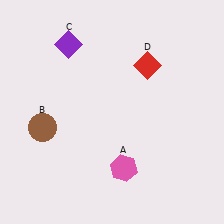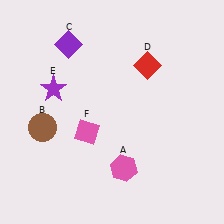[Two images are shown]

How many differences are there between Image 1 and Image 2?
There are 2 differences between the two images.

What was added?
A purple star (E), a pink diamond (F) were added in Image 2.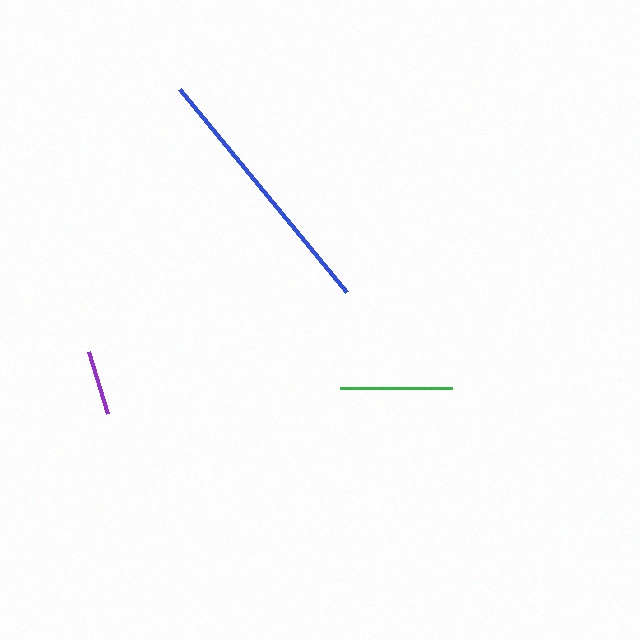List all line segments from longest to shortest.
From longest to shortest: blue, green, purple.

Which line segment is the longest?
The blue line is the longest at approximately 262 pixels.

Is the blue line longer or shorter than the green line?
The blue line is longer than the green line.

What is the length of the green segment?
The green segment is approximately 112 pixels long.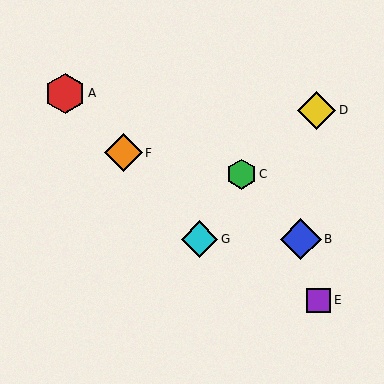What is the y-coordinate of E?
Object E is at y≈300.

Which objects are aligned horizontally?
Objects B, G are aligned horizontally.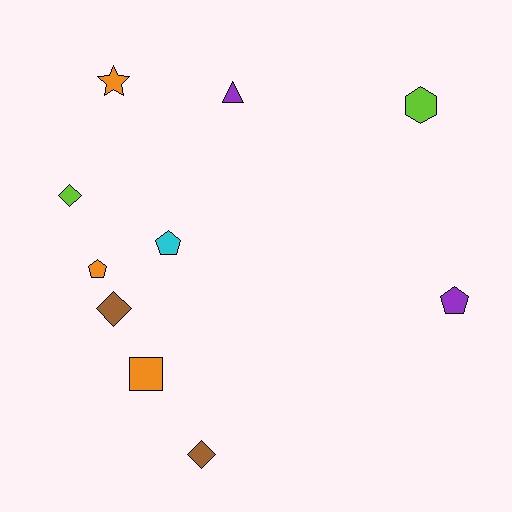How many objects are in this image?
There are 10 objects.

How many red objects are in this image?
There are no red objects.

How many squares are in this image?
There is 1 square.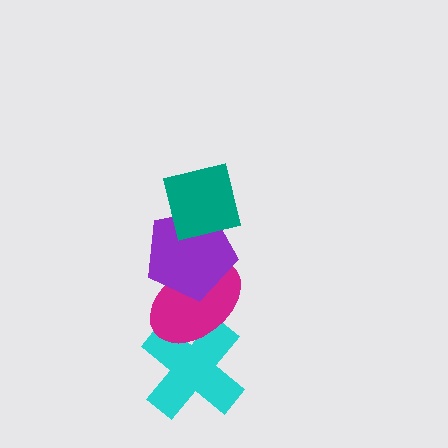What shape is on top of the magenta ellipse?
The purple pentagon is on top of the magenta ellipse.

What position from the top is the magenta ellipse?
The magenta ellipse is 3rd from the top.